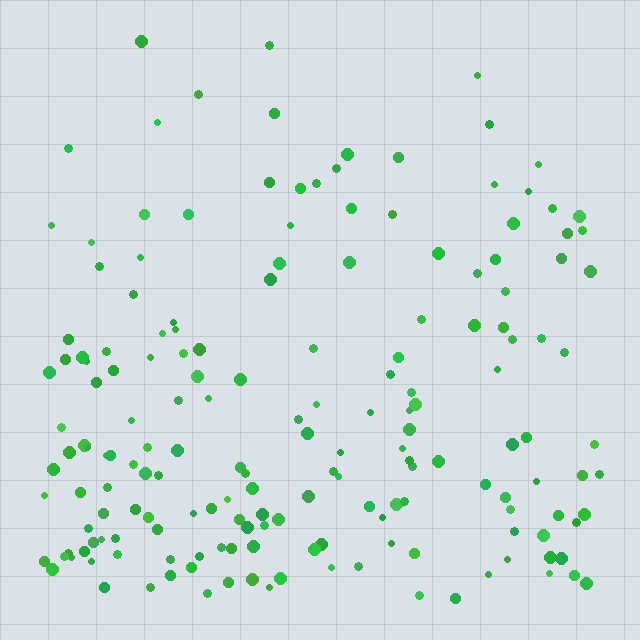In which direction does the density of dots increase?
From top to bottom, with the bottom side densest.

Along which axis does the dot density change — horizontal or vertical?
Vertical.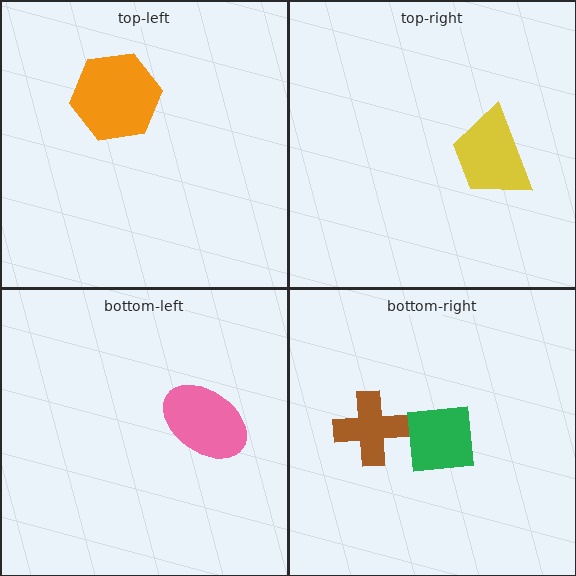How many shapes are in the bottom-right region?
2.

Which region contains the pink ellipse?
The bottom-left region.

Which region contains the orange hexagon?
The top-left region.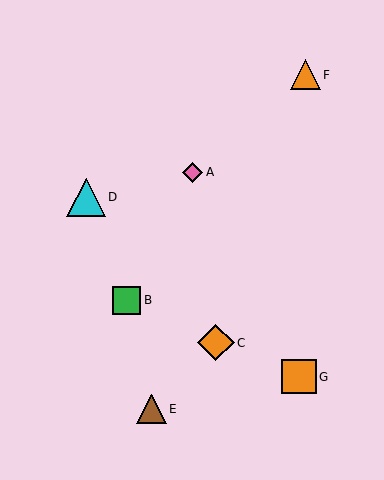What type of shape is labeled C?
Shape C is an orange diamond.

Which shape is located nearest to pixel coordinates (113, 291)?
The green square (labeled B) at (127, 300) is nearest to that location.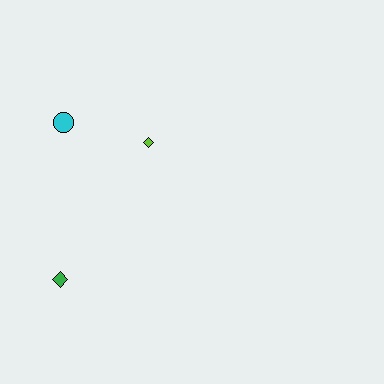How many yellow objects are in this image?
There are no yellow objects.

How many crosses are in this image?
There are no crosses.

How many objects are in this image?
There are 3 objects.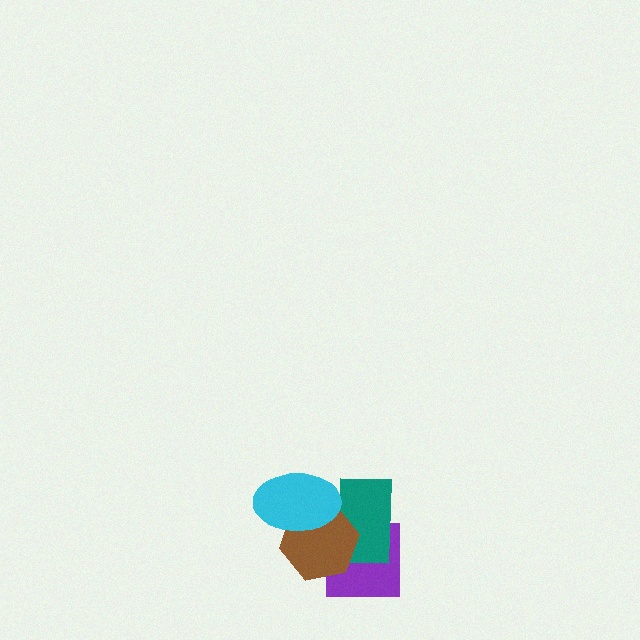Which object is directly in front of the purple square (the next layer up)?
The teal rectangle is directly in front of the purple square.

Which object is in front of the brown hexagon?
The cyan ellipse is in front of the brown hexagon.